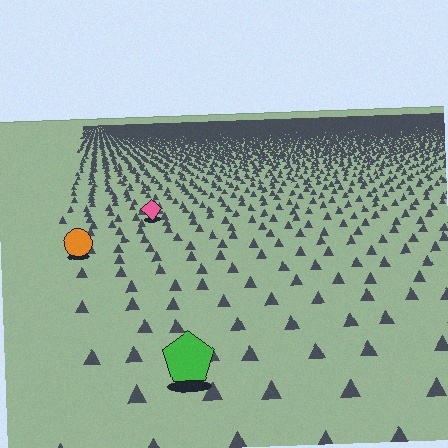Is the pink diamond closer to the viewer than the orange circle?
No. The orange circle is closer — you can tell from the texture gradient: the ground texture is coarser near it.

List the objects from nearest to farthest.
From nearest to farthest: the green pentagon, the orange circle, the pink diamond.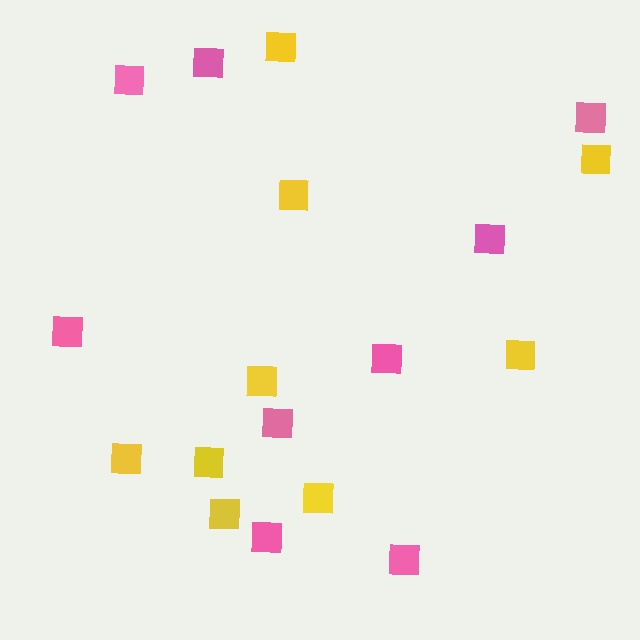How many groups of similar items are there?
There are 2 groups: one group of pink squares (9) and one group of yellow squares (9).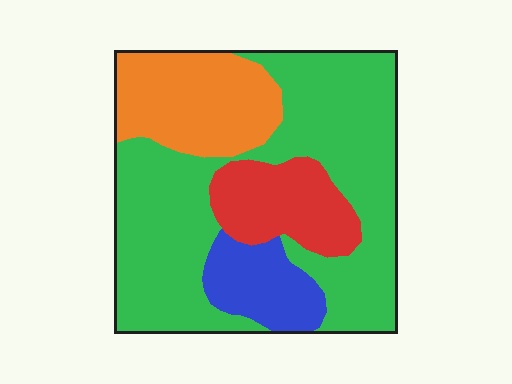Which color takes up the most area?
Green, at roughly 55%.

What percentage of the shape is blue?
Blue covers 11% of the shape.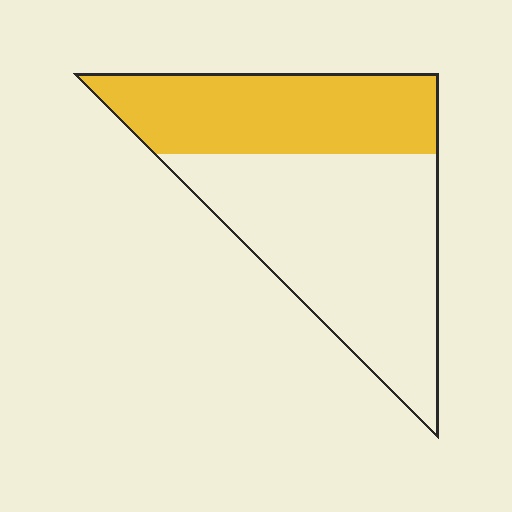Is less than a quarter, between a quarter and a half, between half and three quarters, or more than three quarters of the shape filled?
Between a quarter and a half.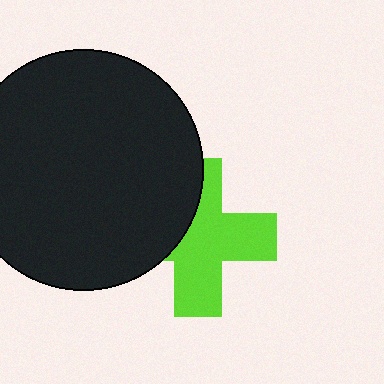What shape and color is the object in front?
The object in front is a black circle.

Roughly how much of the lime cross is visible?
About half of it is visible (roughly 64%).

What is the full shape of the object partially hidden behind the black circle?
The partially hidden object is a lime cross.